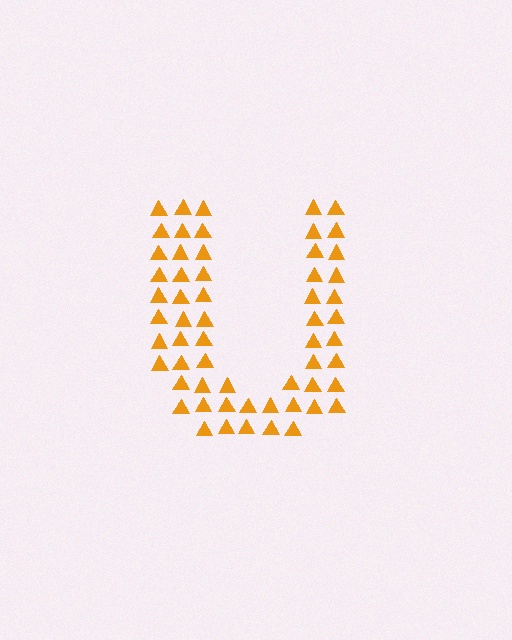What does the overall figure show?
The overall figure shows the letter U.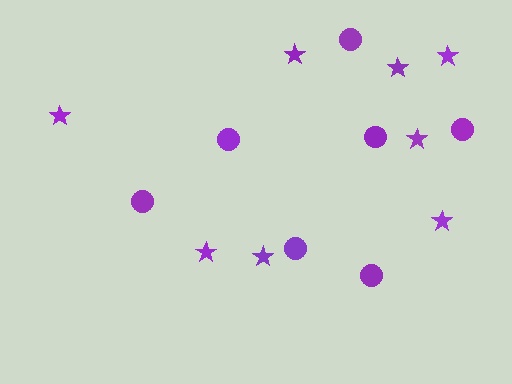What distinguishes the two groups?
There are 2 groups: one group of circles (7) and one group of stars (8).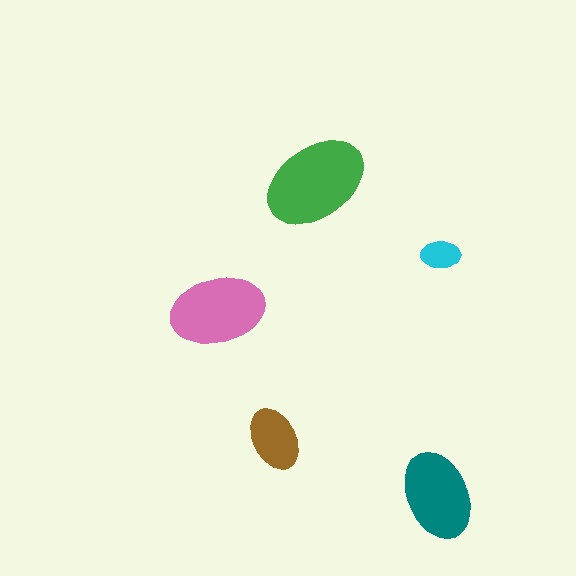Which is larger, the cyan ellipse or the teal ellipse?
The teal one.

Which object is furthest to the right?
The cyan ellipse is rightmost.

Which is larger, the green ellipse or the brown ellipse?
The green one.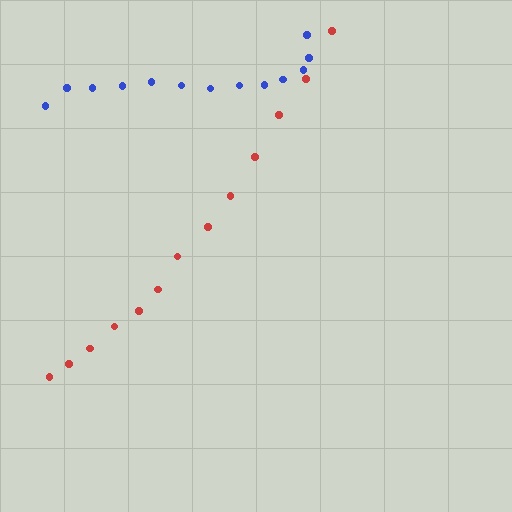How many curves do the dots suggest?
There are 2 distinct paths.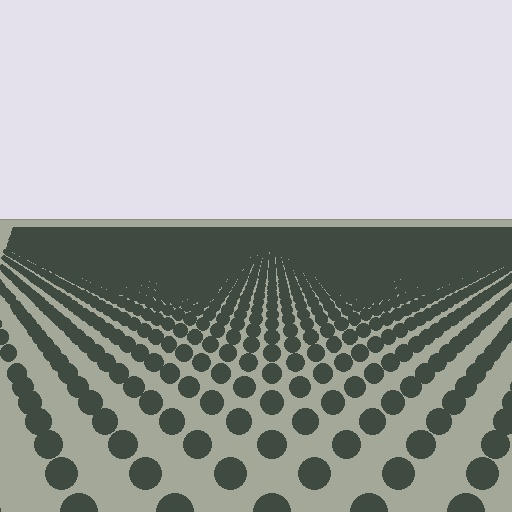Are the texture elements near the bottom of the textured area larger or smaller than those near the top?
Larger. Near the bottom, elements are closer to the viewer and appear at a bigger on-screen size.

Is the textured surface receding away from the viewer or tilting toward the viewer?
The surface is receding away from the viewer. Texture elements get smaller and denser toward the top.